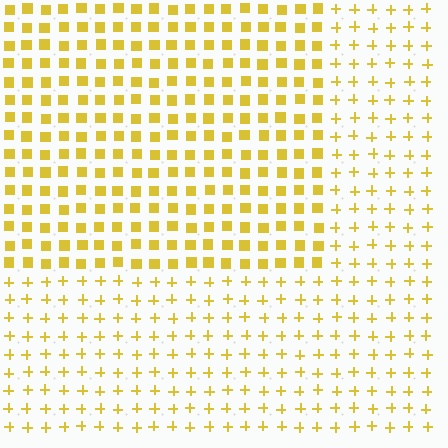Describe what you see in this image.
The image is filled with small yellow elements arranged in a uniform grid. A rectangle-shaped region contains squares, while the surrounding area contains plus signs. The boundary is defined purely by the change in element shape.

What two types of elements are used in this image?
The image uses squares inside the rectangle region and plus signs outside it.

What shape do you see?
I see a rectangle.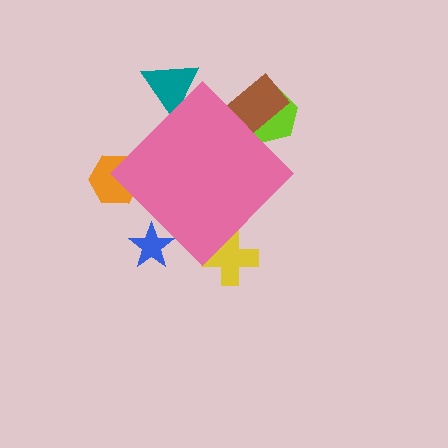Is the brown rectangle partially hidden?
Yes, the brown rectangle is partially hidden behind the pink diamond.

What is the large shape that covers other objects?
A pink diamond.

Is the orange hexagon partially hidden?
Yes, the orange hexagon is partially hidden behind the pink diamond.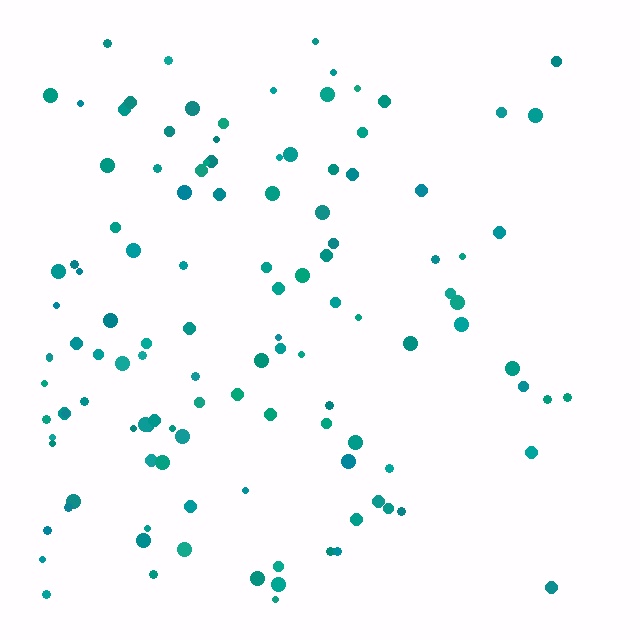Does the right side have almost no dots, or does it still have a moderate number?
Still a moderate number, just noticeably fewer than the left.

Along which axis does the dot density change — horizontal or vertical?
Horizontal.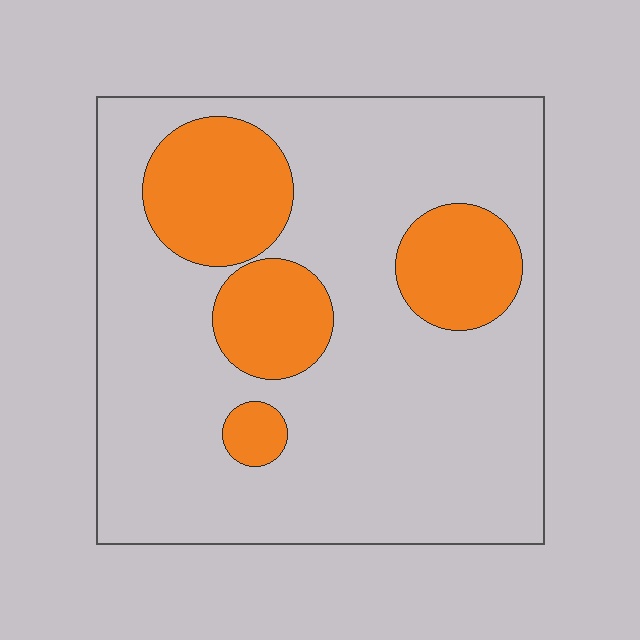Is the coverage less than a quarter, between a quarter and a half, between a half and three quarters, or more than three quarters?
Less than a quarter.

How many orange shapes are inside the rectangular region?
4.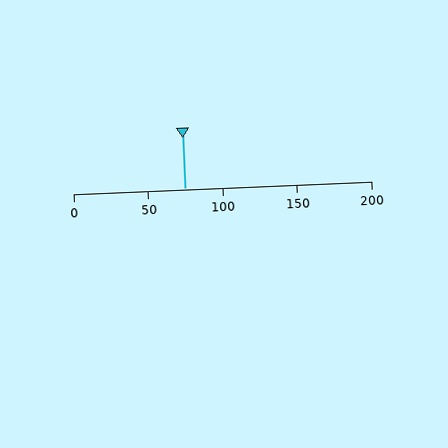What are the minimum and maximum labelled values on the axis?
The axis runs from 0 to 200.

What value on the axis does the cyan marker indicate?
The marker indicates approximately 75.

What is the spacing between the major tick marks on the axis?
The major ticks are spaced 50 apart.